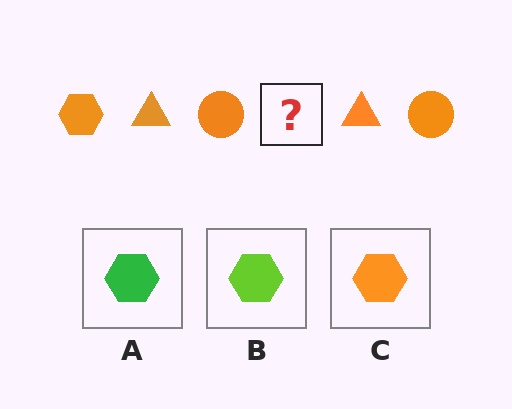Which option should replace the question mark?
Option C.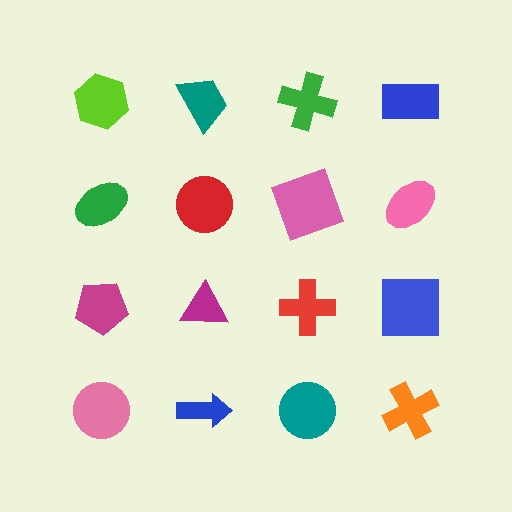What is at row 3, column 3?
A red cross.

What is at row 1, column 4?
A blue rectangle.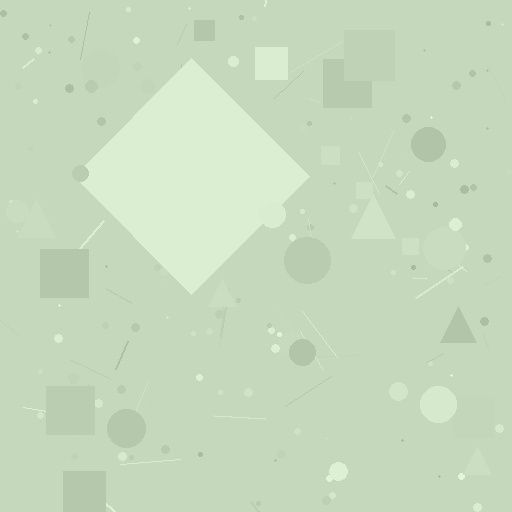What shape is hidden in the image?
A diamond is hidden in the image.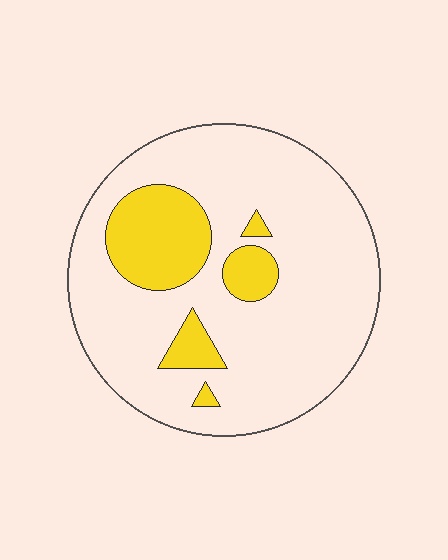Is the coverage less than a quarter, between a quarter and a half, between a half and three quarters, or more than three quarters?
Less than a quarter.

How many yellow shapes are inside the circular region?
5.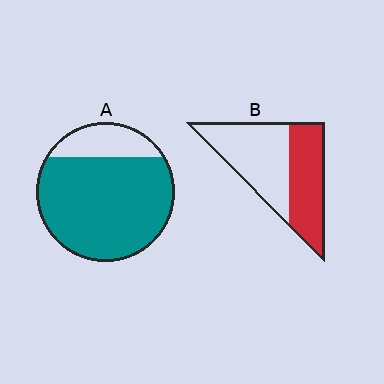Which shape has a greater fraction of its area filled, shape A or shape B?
Shape A.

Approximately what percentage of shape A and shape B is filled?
A is approximately 80% and B is approximately 45%.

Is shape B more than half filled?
No.